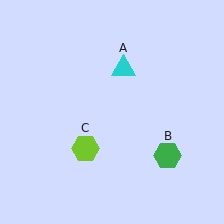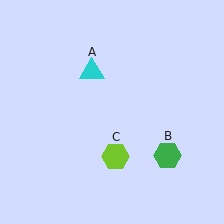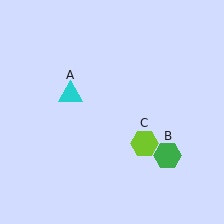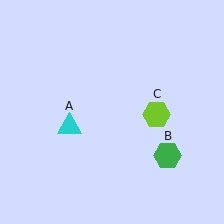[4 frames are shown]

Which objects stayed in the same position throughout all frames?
Green hexagon (object B) remained stationary.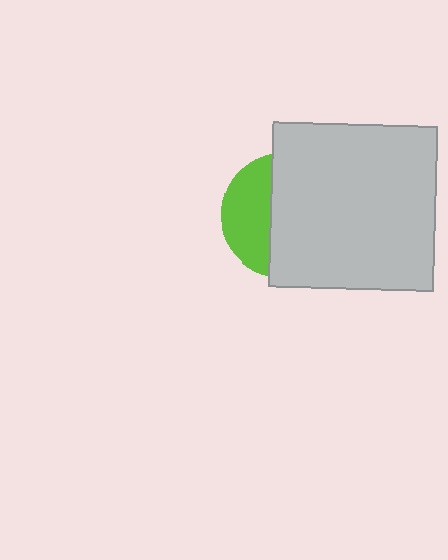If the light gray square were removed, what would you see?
You would see the complete lime circle.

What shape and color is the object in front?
The object in front is a light gray square.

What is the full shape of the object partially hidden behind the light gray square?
The partially hidden object is a lime circle.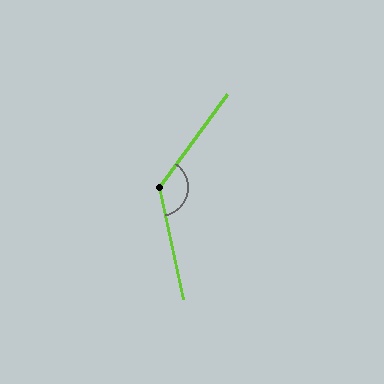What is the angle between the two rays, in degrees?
Approximately 132 degrees.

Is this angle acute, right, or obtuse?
It is obtuse.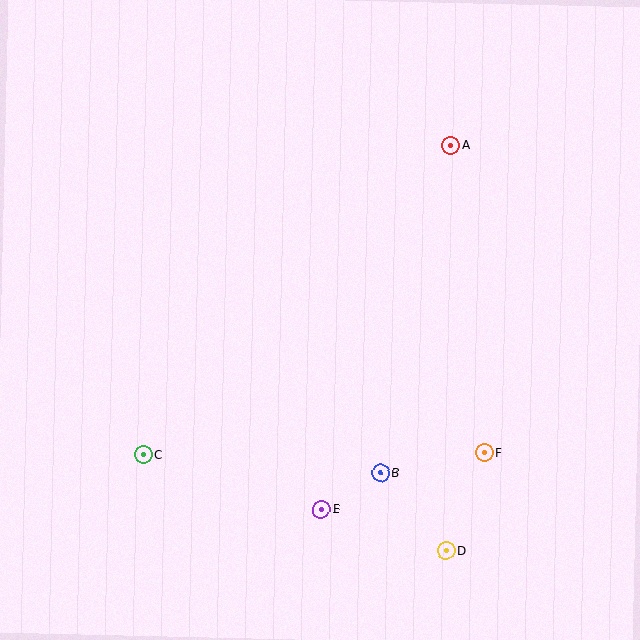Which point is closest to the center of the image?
Point B at (381, 473) is closest to the center.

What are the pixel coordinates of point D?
Point D is at (446, 551).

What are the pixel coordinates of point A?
Point A is at (451, 145).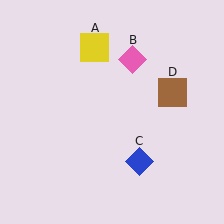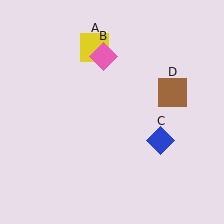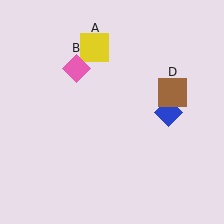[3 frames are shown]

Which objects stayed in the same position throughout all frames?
Yellow square (object A) and brown square (object D) remained stationary.